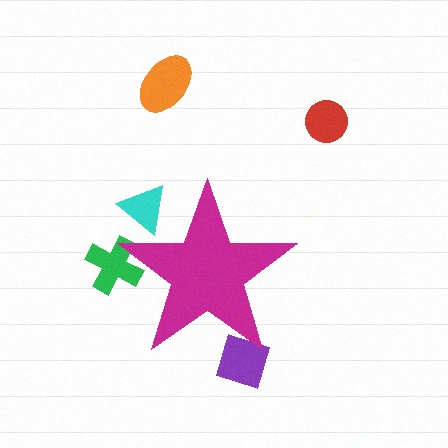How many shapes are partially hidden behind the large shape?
3 shapes are partially hidden.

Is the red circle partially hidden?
No, the red circle is fully visible.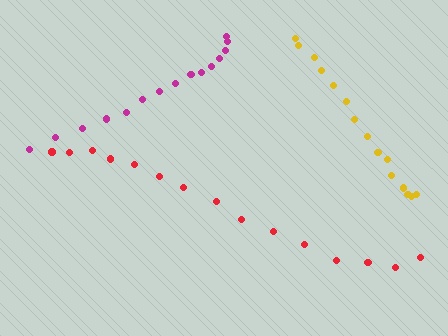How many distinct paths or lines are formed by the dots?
There are 3 distinct paths.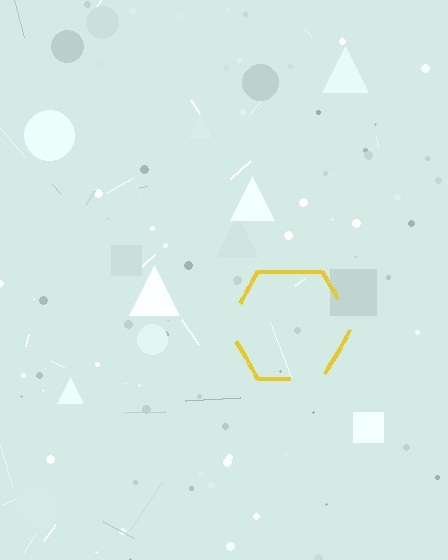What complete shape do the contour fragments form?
The contour fragments form a hexagon.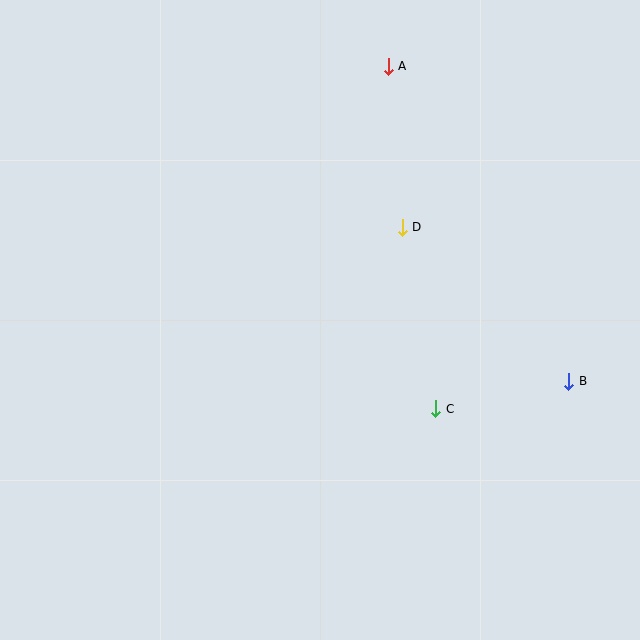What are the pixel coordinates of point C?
Point C is at (436, 409).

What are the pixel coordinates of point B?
Point B is at (569, 381).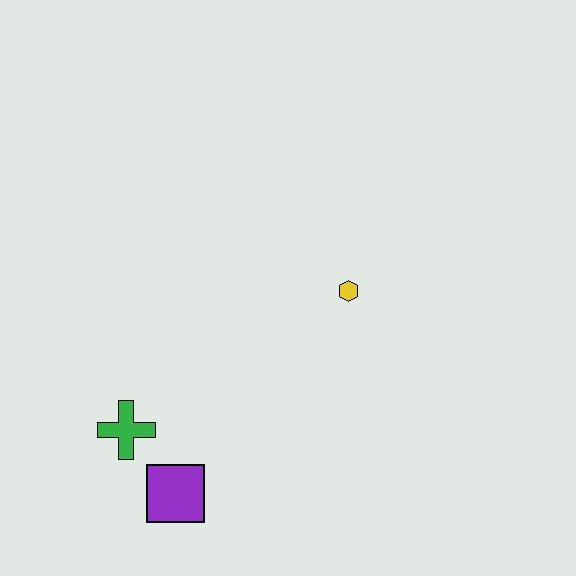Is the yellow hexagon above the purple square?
Yes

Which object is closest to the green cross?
The purple square is closest to the green cross.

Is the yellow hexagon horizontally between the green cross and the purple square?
No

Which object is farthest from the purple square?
The yellow hexagon is farthest from the purple square.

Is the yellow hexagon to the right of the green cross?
Yes